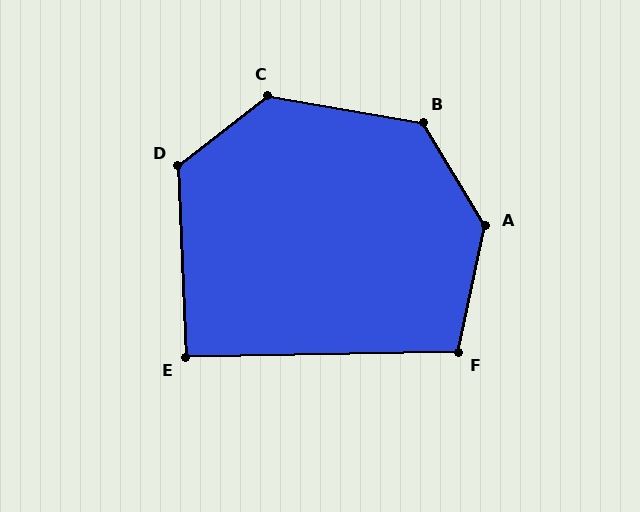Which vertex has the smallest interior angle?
E, at approximately 91 degrees.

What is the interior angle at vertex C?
Approximately 132 degrees (obtuse).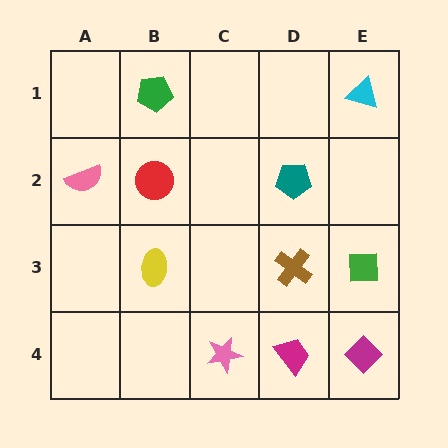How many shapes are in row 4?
3 shapes.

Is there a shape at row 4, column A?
No, that cell is empty.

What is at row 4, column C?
A pink star.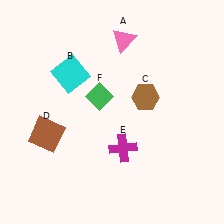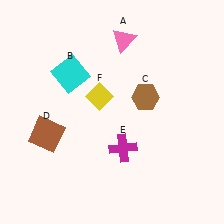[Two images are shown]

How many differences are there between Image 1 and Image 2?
There is 1 difference between the two images.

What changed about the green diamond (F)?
In Image 1, F is green. In Image 2, it changed to yellow.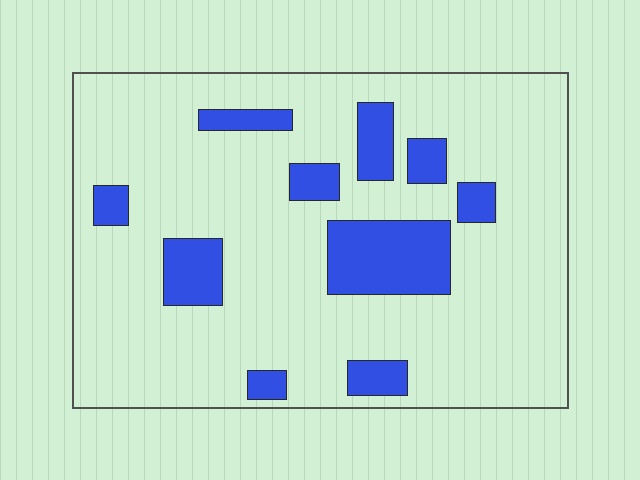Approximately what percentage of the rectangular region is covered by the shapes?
Approximately 15%.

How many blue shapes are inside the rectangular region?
10.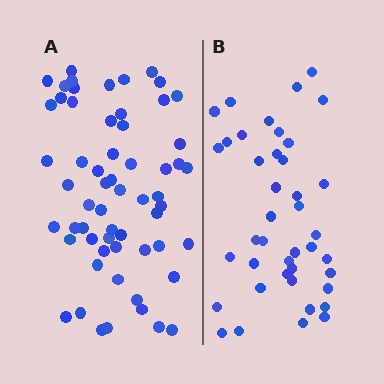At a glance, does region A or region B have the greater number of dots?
Region A (the left region) has more dots.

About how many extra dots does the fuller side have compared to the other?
Region A has approximately 20 more dots than region B.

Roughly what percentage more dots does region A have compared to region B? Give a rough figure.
About 45% more.